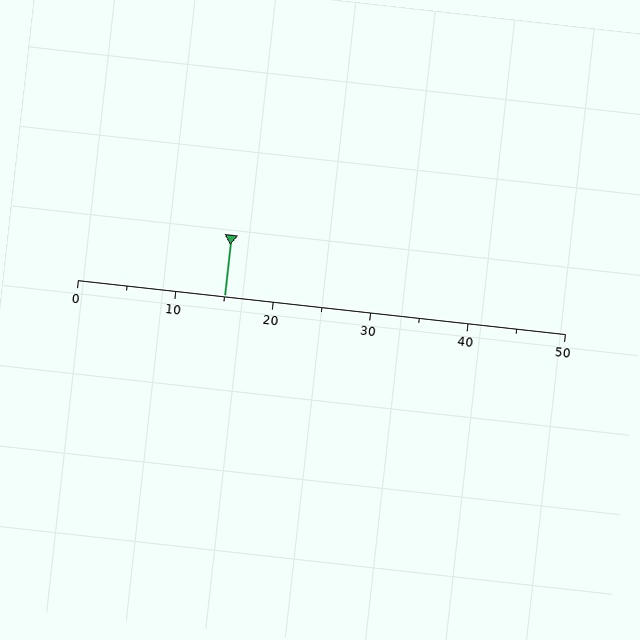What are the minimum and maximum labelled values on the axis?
The axis runs from 0 to 50.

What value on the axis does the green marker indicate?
The marker indicates approximately 15.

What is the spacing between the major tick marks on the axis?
The major ticks are spaced 10 apart.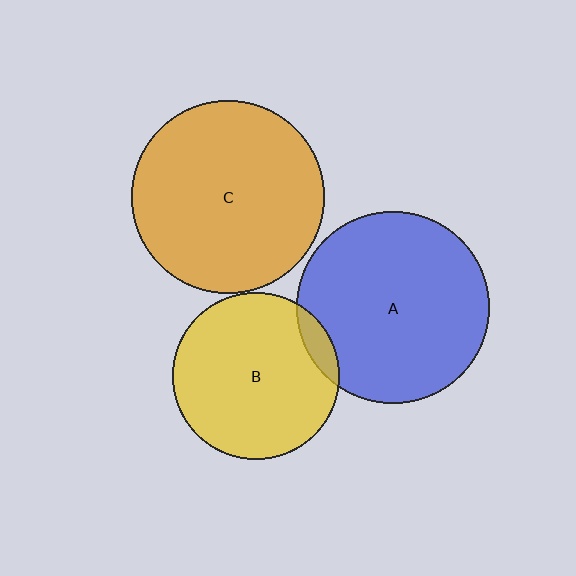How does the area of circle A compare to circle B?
Approximately 1.3 times.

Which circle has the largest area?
Circle C (orange).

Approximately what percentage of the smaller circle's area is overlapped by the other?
Approximately 10%.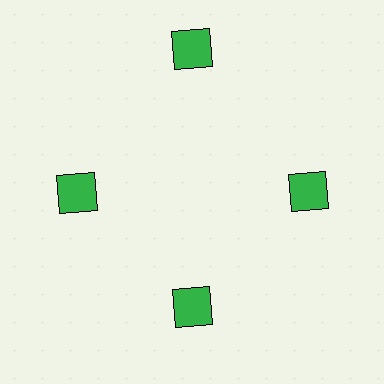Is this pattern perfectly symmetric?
No. The 4 green squares are arranged in a ring, but one element near the 12 o'clock position is pushed outward from the center, breaking the 4-fold rotational symmetry.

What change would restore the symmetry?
The symmetry would be restored by moving it inward, back onto the ring so that all 4 squares sit at equal angles and equal distance from the center.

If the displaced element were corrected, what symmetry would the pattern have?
It would have 4-fold rotational symmetry — the pattern would map onto itself every 90 degrees.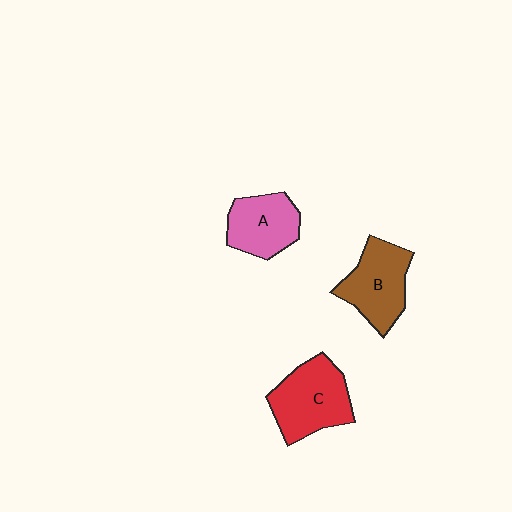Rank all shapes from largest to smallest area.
From largest to smallest: C (red), B (brown), A (pink).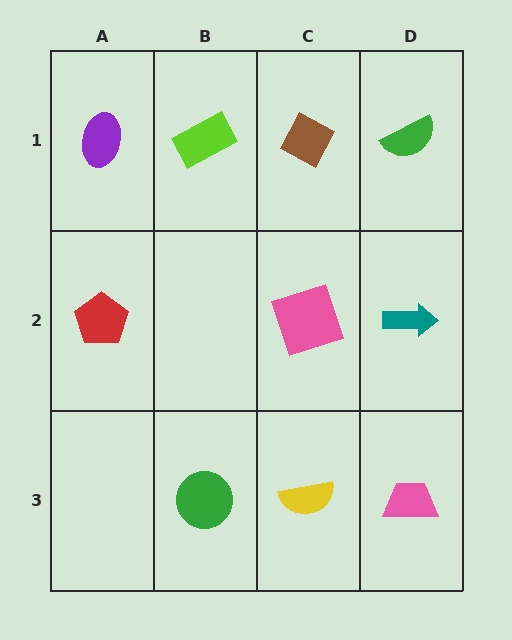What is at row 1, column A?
A purple ellipse.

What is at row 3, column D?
A pink trapezoid.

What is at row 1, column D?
A green semicircle.